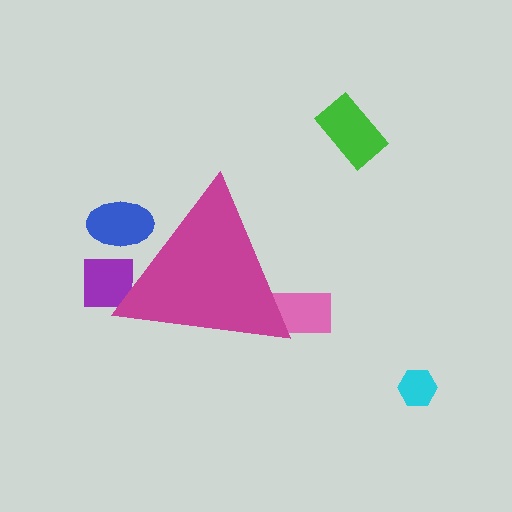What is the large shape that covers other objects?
A magenta triangle.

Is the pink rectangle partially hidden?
Yes, the pink rectangle is partially hidden behind the magenta triangle.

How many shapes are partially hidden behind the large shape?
3 shapes are partially hidden.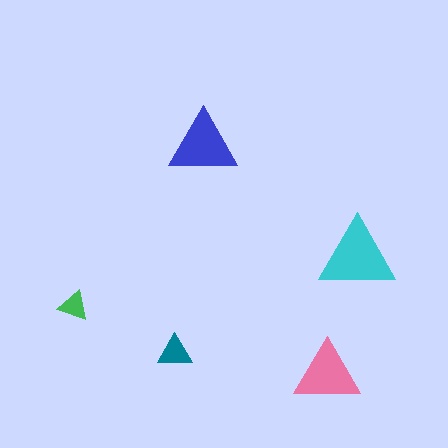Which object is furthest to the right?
The cyan triangle is rightmost.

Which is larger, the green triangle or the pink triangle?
The pink one.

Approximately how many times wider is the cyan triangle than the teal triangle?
About 2 times wider.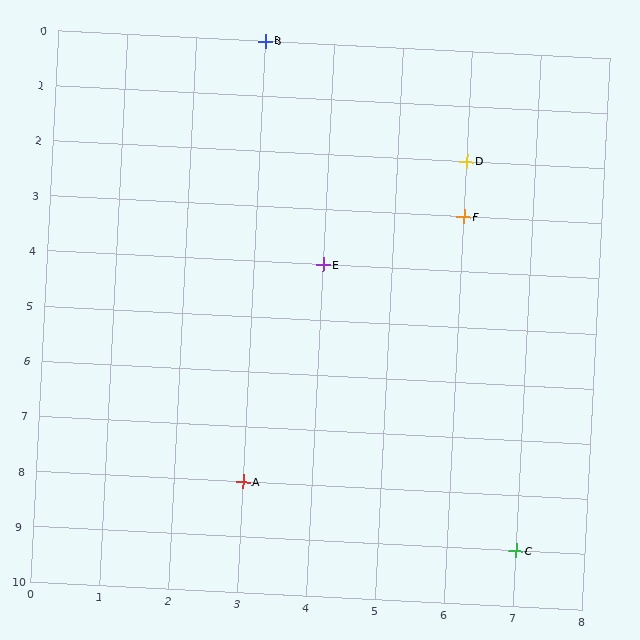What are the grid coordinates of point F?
Point F is at grid coordinates (6, 3).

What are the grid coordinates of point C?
Point C is at grid coordinates (7, 9).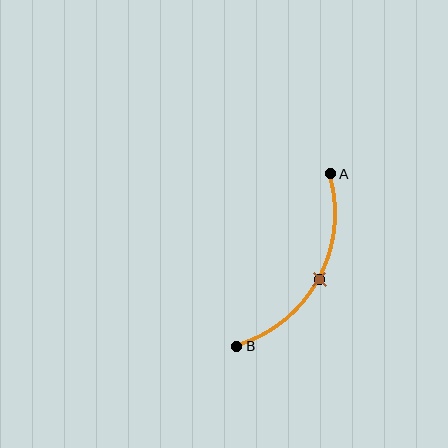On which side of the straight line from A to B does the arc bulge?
The arc bulges to the right of the straight line connecting A and B.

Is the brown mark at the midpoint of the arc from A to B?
Yes. The brown mark lies on the arc at equal arc-length from both A and B — it is the arc midpoint.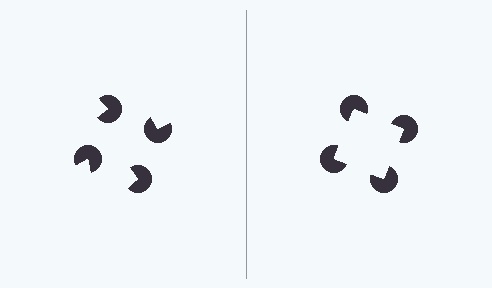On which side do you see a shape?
An illusory square appears on the right side. On the left side the wedge cuts are rotated, so no coherent shape forms.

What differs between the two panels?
The pac-man discs are positioned identically on both sides; only the wedge orientations differ. On the right they align to a square; on the left they are misaligned.